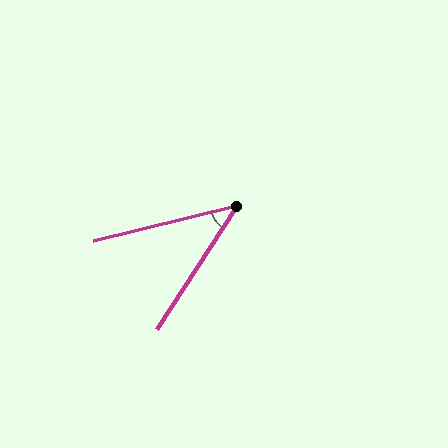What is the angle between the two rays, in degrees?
Approximately 43 degrees.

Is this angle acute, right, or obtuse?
It is acute.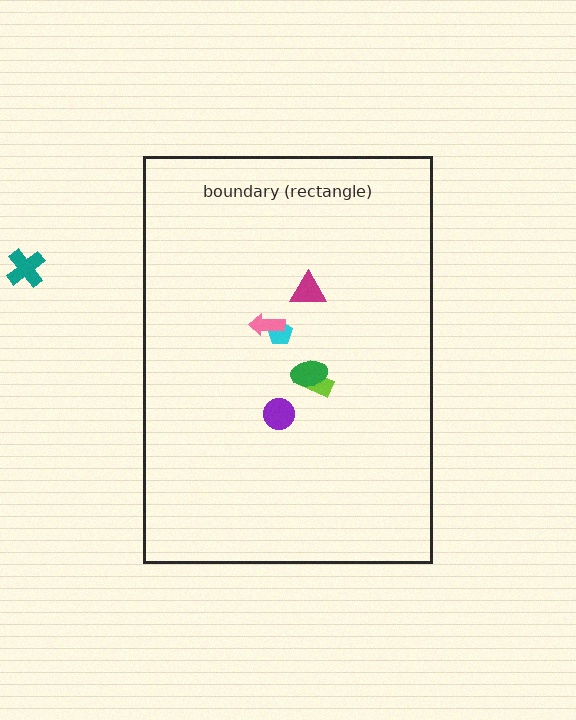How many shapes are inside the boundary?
6 inside, 1 outside.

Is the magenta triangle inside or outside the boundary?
Inside.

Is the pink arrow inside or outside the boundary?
Inside.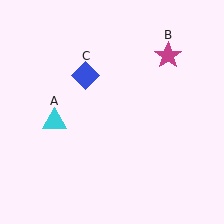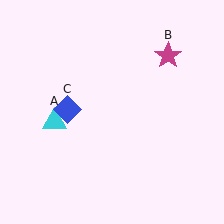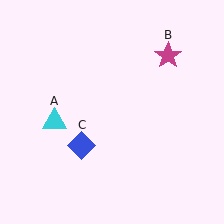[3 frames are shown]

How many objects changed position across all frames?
1 object changed position: blue diamond (object C).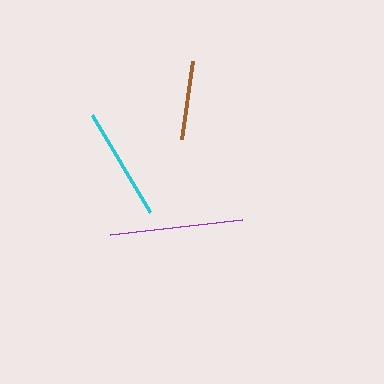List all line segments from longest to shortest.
From longest to shortest: purple, cyan, brown.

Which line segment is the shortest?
The brown line is the shortest at approximately 79 pixels.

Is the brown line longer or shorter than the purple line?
The purple line is longer than the brown line.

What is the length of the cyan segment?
The cyan segment is approximately 112 pixels long.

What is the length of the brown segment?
The brown segment is approximately 79 pixels long.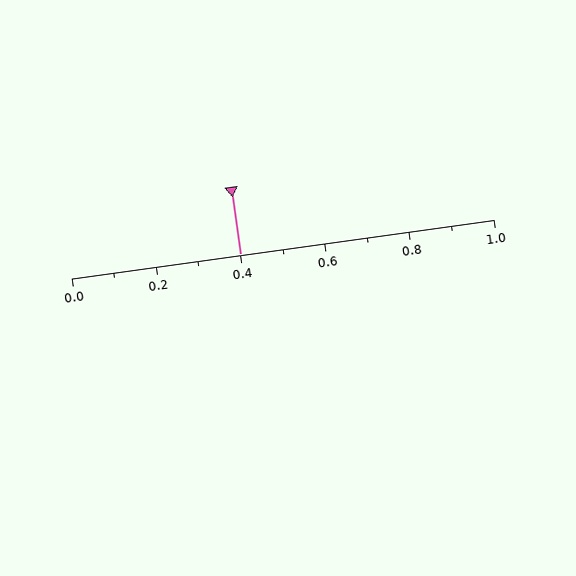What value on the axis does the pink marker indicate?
The marker indicates approximately 0.4.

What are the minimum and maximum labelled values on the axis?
The axis runs from 0.0 to 1.0.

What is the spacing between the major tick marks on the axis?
The major ticks are spaced 0.2 apart.